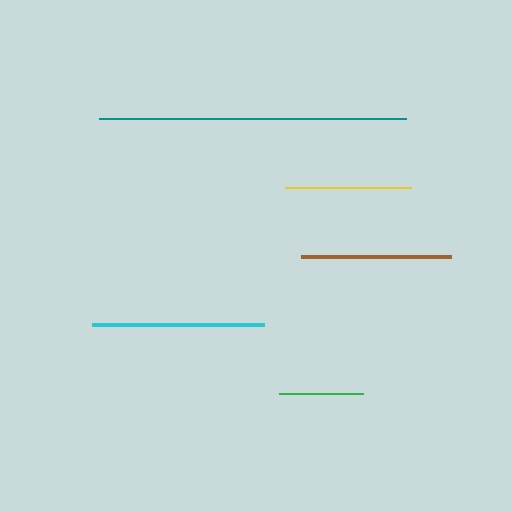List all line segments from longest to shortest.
From longest to shortest: teal, cyan, brown, yellow, green.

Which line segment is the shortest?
The green line is the shortest at approximately 84 pixels.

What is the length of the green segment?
The green segment is approximately 84 pixels long.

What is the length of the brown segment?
The brown segment is approximately 151 pixels long.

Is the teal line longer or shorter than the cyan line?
The teal line is longer than the cyan line.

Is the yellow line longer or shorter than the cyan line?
The cyan line is longer than the yellow line.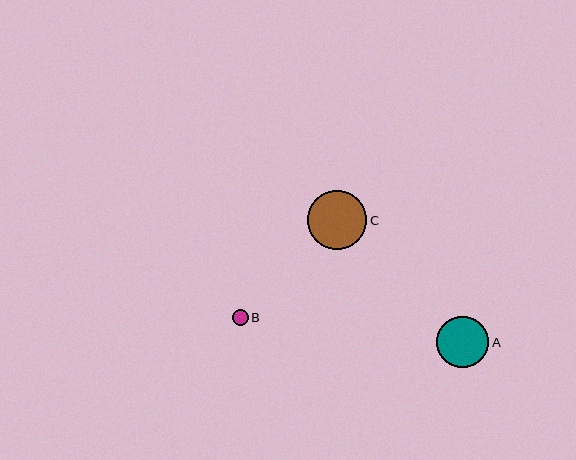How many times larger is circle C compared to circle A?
Circle C is approximately 1.1 times the size of circle A.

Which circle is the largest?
Circle C is the largest with a size of approximately 59 pixels.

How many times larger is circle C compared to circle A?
Circle C is approximately 1.1 times the size of circle A.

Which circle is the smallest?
Circle B is the smallest with a size of approximately 16 pixels.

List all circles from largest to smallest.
From largest to smallest: C, A, B.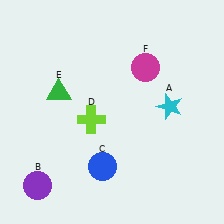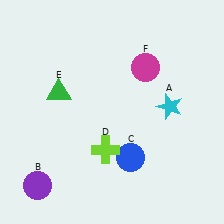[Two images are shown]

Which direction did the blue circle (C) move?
The blue circle (C) moved right.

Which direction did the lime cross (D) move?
The lime cross (D) moved down.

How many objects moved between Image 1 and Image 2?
2 objects moved between the two images.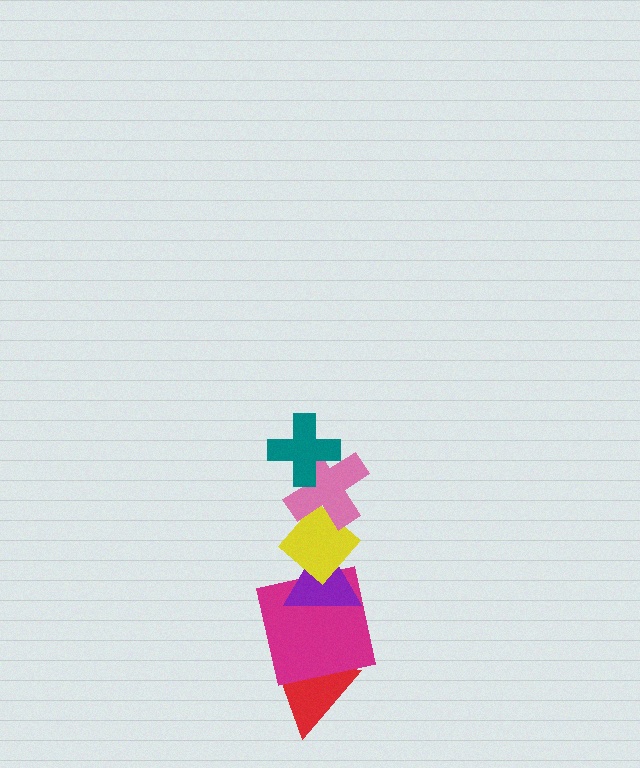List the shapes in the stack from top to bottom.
From top to bottom: the teal cross, the pink cross, the yellow diamond, the purple triangle, the magenta square, the red triangle.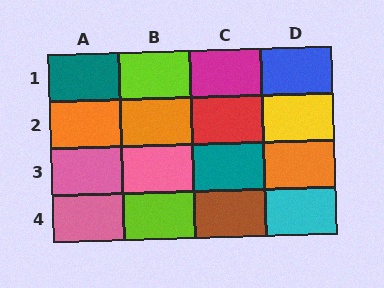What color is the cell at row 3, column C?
Teal.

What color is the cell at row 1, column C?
Magenta.